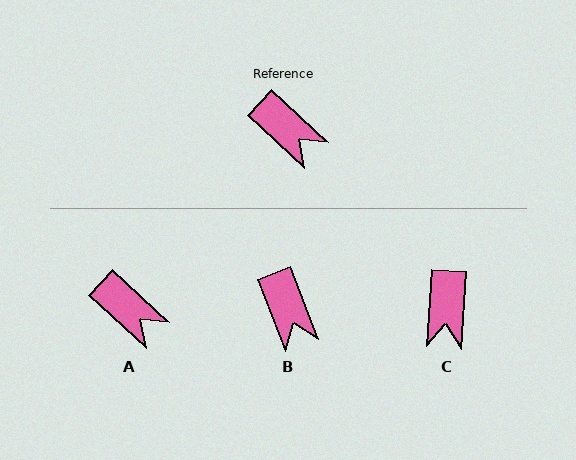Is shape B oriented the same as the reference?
No, it is off by about 27 degrees.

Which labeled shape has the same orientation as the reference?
A.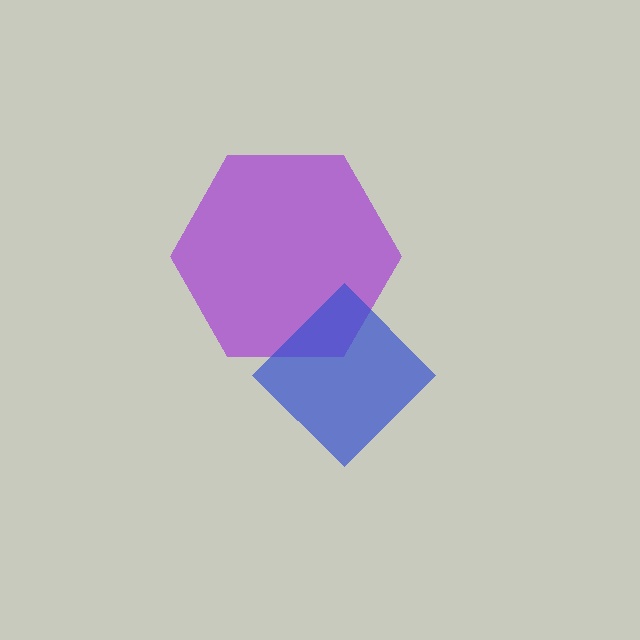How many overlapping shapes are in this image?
There are 2 overlapping shapes in the image.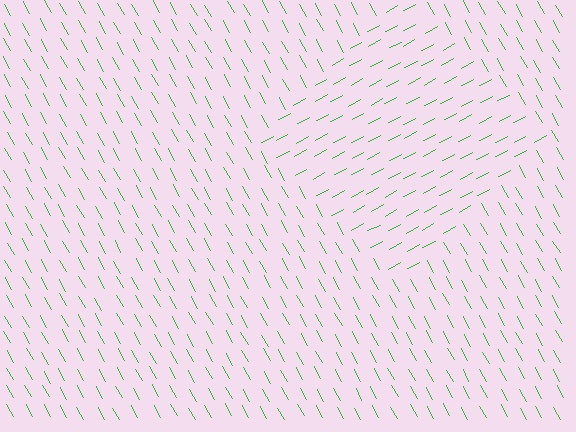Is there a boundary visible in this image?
Yes, there is a texture boundary formed by a change in line orientation.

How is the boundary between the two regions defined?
The boundary is defined purely by a change in line orientation (approximately 89 degrees difference). All lines are the same color and thickness.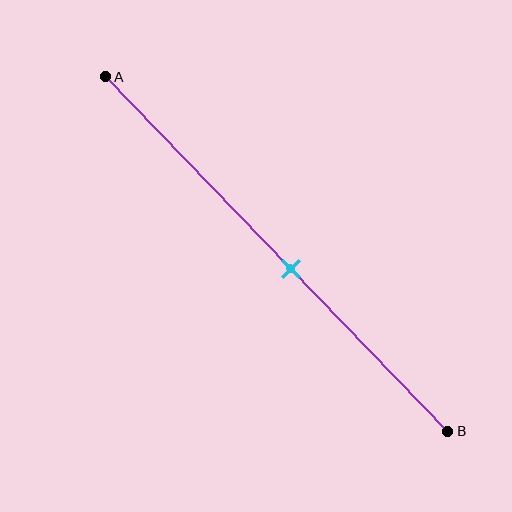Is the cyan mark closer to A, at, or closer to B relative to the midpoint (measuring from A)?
The cyan mark is closer to point B than the midpoint of segment AB.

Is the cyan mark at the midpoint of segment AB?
No, the mark is at about 55% from A, not at the 50% midpoint.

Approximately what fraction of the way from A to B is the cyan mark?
The cyan mark is approximately 55% of the way from A to B.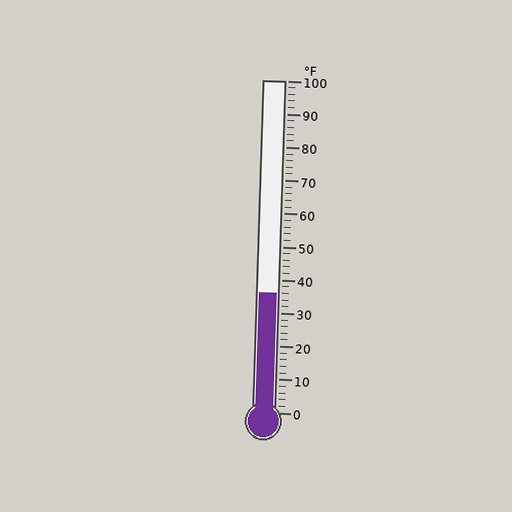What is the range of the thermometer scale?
The thermometer scale ranges from 0°F to 100°F.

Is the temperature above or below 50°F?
The temperature is below 50°F.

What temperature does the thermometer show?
The thermometer shows approximately 36°F.